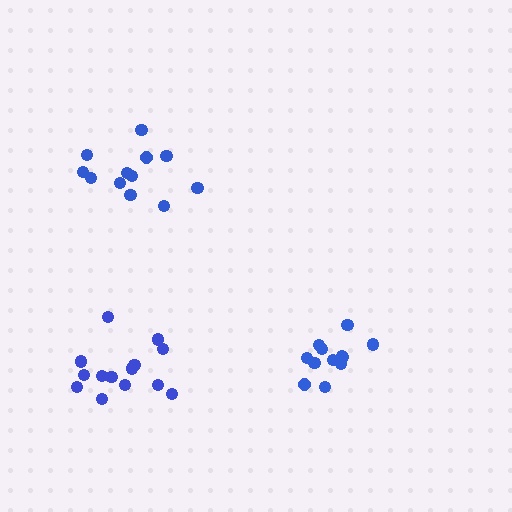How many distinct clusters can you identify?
There are 3 distinct clusters.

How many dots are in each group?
Group 1: 12 dots, Group 2: 12 dots, Group 3: 14 dots (38 total).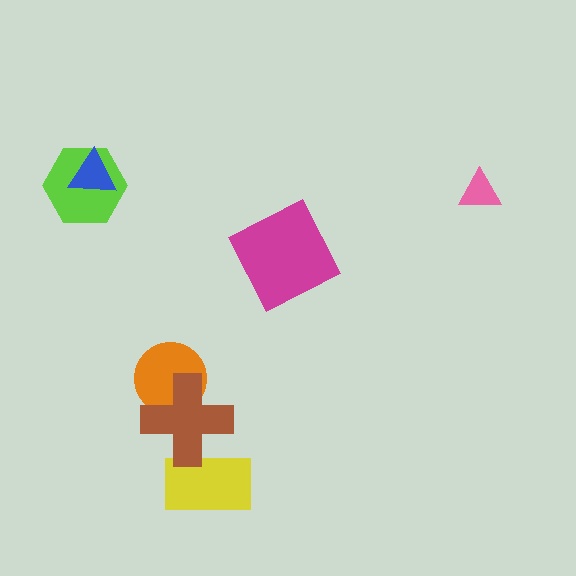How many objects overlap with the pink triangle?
0 objects overlap with the pink triangle.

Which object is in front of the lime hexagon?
The blue triangle is in front of the lime hexagon.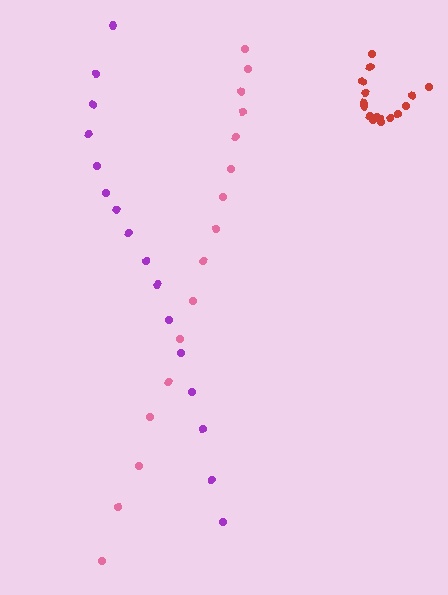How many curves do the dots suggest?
There are 3 distinct paths.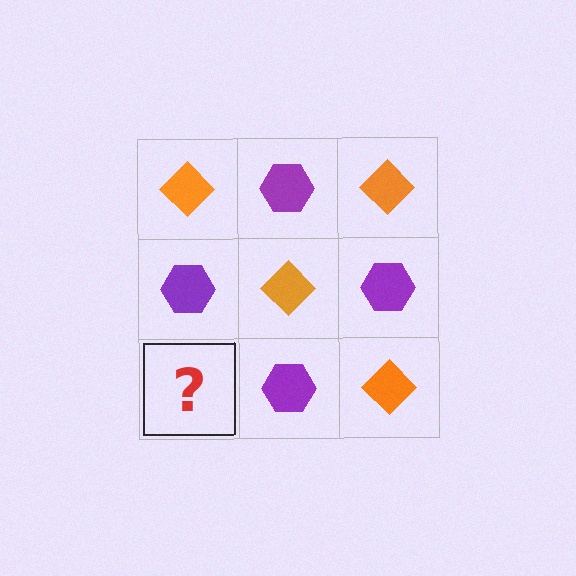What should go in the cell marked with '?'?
The missing cell should contain an orange diamond.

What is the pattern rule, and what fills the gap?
The rule is that it alternates orange diamond and purple hexagon in a checkerboard pattern. The gap should be filled with an orange diamond.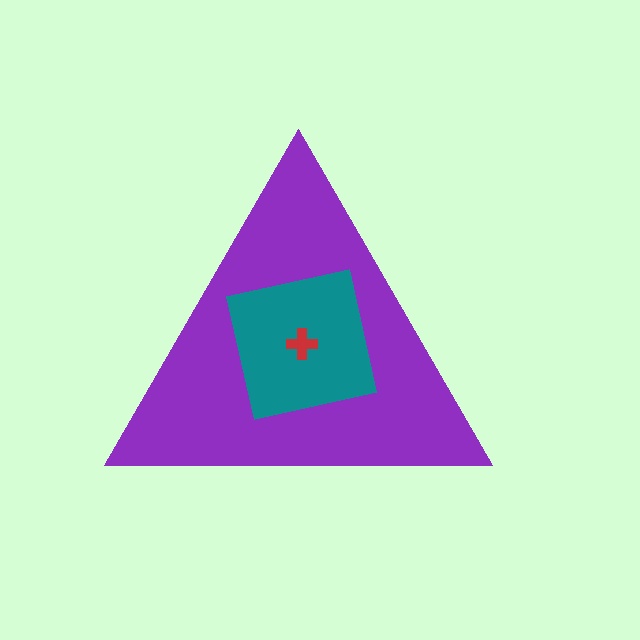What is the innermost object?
The red cross.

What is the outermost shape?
The purple triangle.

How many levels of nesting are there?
3.